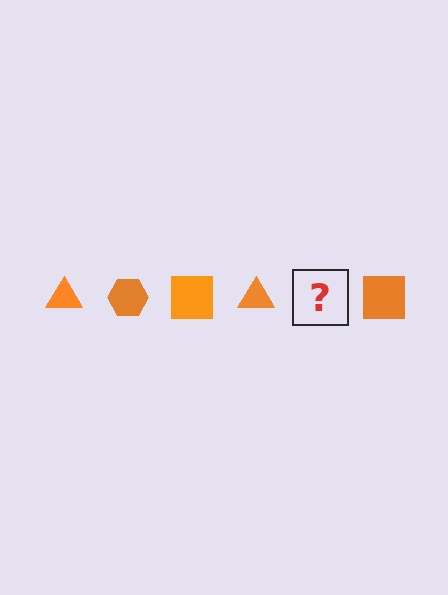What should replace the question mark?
The question mark should be replaced with an orange hexagon.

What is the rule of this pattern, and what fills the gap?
The rule is that the pattern cycles through triangle, hexagon, square shapes in orange. The gap should be filled with an orange hexagon.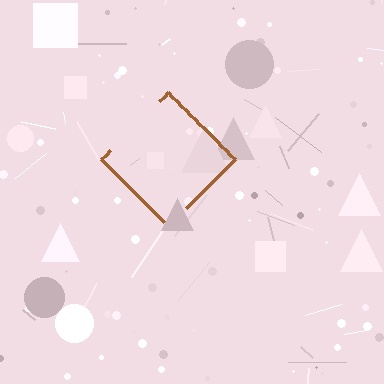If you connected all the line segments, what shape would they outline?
They would outline a diamond.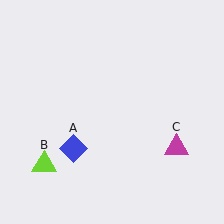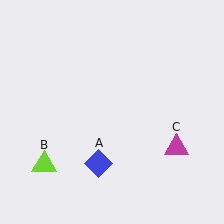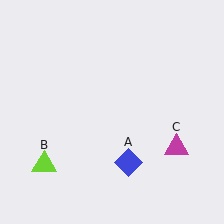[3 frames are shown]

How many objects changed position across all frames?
1 object changed position: blue diamond (object A).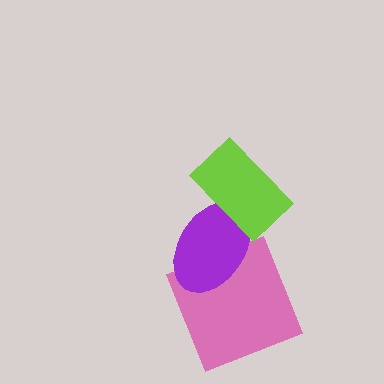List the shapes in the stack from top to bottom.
From top to bottom: the lime rectangle, the purple ellipse, the pink square.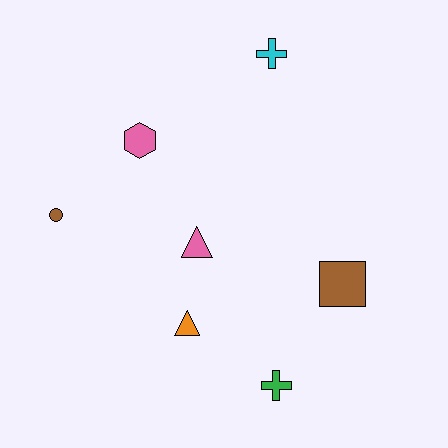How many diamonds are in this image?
There are no diamonds.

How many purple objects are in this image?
There are no purple objects.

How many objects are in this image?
There are 7 objects.